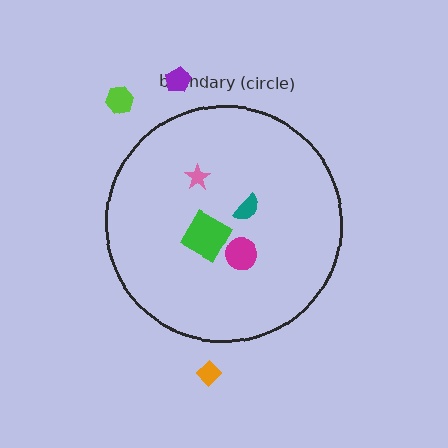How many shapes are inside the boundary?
4 inside, 3 outside.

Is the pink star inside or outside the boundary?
Inside.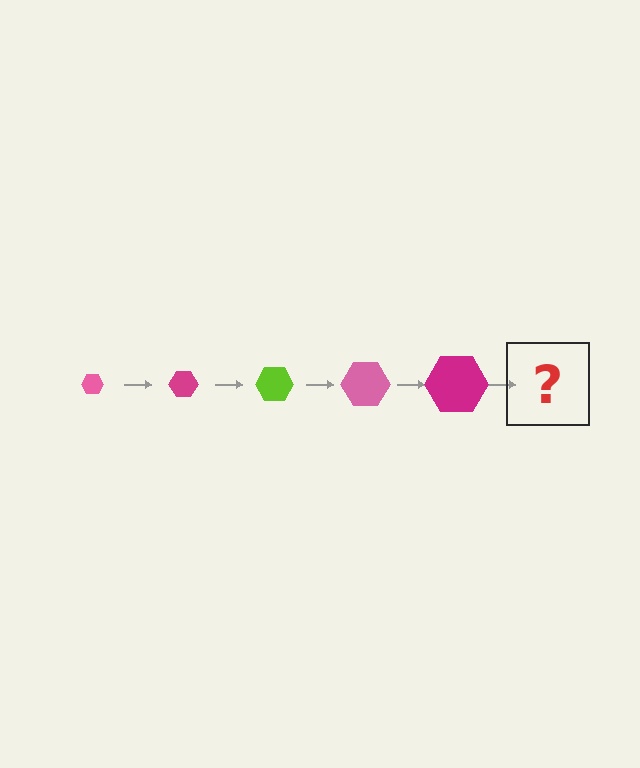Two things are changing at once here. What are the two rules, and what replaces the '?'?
The two rules are that the hexagon grows larger each step and the color cycles through pink, magenta, and lime. The '?' should be a lime hexagon, larger than the previous one.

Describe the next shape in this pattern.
It should be a lime hexagon, larger than the previous one.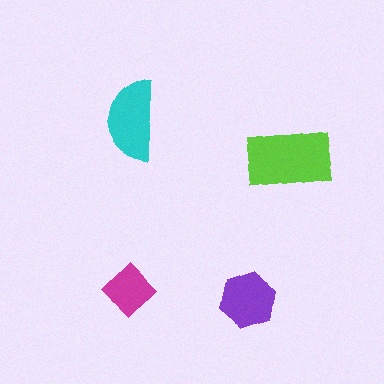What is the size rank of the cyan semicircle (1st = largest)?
2nd.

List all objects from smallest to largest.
The magenta diamond, the purple hexagon, the cyan semicircle, the lime rectangle.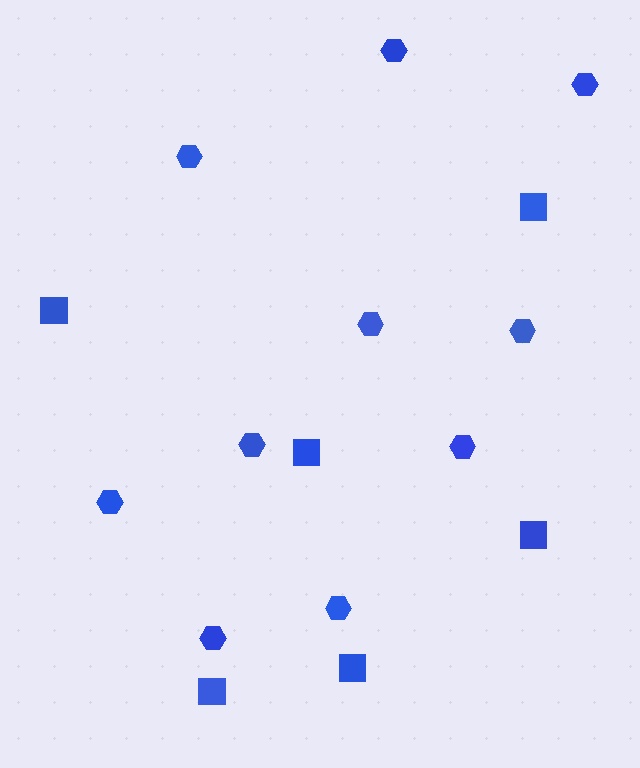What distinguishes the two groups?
There are 2 groups: one group of squares (6) and one group of hexagons (10).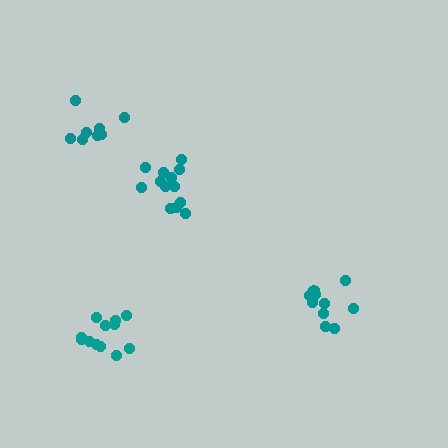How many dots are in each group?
Group 1: 13 dots, Group 2: 10 dots, Group 3: 12 dots, Group 4: 8 dots (43 total).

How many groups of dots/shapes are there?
There are 4 groups.